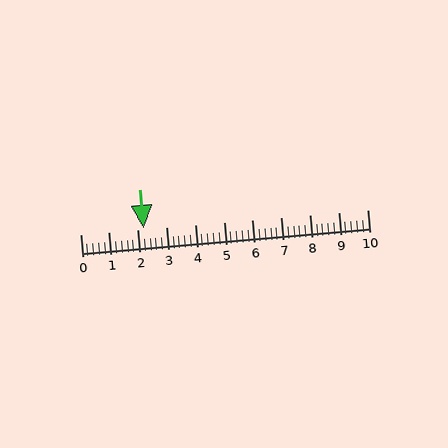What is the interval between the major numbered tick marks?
The major tick marks are spaced 1 units apart.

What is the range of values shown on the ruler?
The ruler shows values from 0 to 10.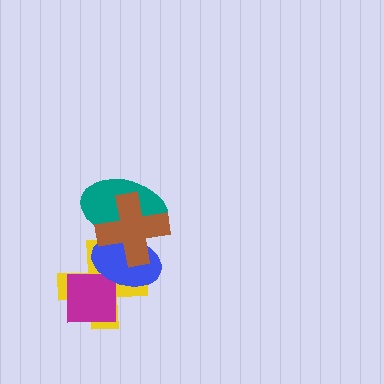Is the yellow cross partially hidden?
Yes, it is partially covered by another shape.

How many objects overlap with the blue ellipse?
4 objects overlap with the blue ellipse.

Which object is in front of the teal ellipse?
The brown cross is in front of the teal ellipse.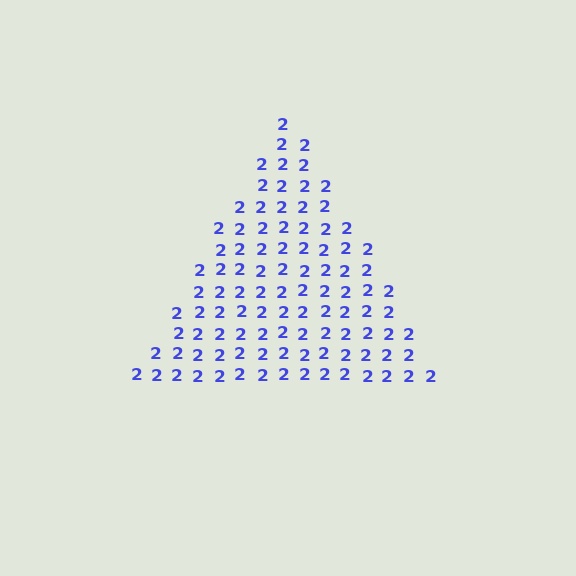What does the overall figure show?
The overall figure shows a triangle.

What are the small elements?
The small elements are digit 2's.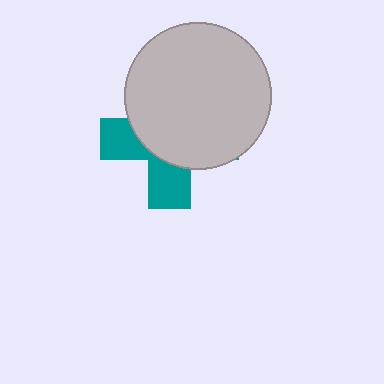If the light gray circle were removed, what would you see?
You would see the complete teal cross.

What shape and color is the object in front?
The object in front is a light gray circle.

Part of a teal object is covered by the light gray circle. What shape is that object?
It is a cross.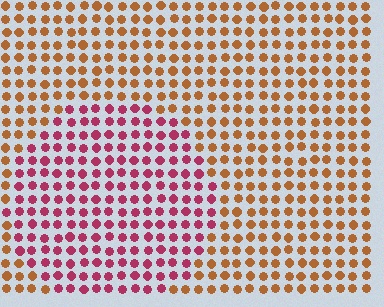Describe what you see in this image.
The image is filled with small brown elements in a uniform arrangement. A circle-shaped region is visible where the elements are tinted to a slightly different hue, forming a subtle color boundary.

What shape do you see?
I see a circle.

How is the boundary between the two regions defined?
The boundary is defined purely by a slight shift in hue (about 49 degrees). Spacing, size, and orientation are identical on both sides.